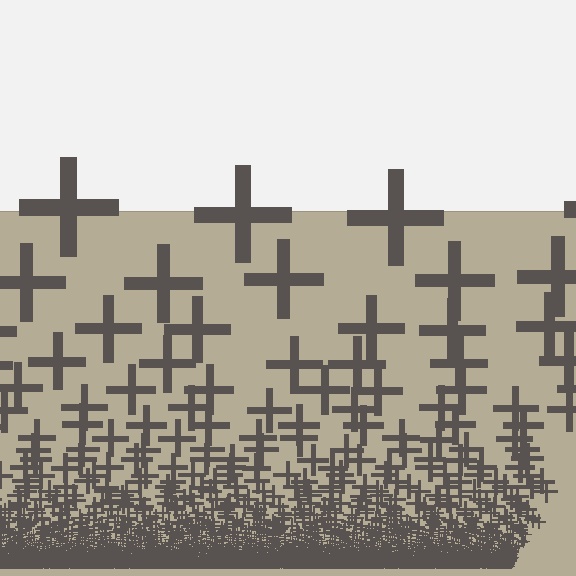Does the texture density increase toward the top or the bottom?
Density increases toward the bottom.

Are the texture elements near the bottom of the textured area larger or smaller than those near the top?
Smaller. The gradient is inverted — elements near the bottom are smaller and denser.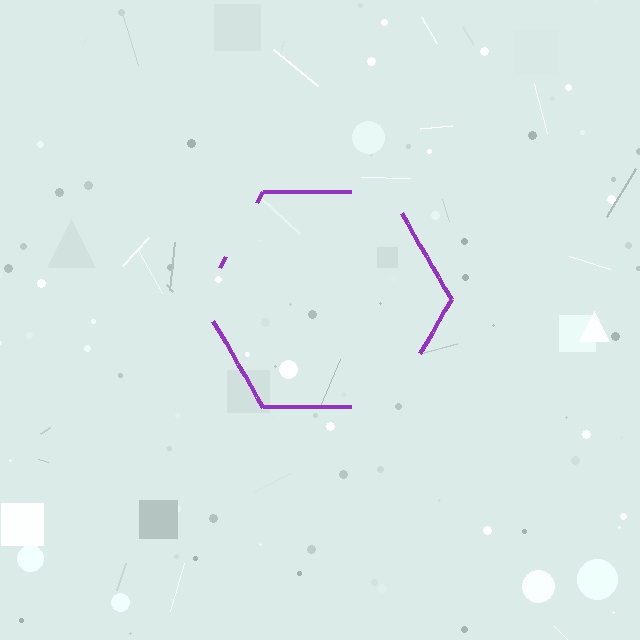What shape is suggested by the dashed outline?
The dashed outline suggests a hexagon.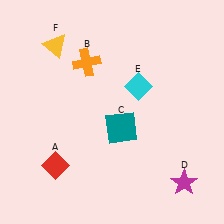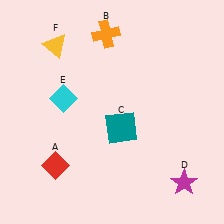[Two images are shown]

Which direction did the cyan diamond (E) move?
The cyan diamond (E) moved left.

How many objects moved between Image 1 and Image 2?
2 objects moved between the two images.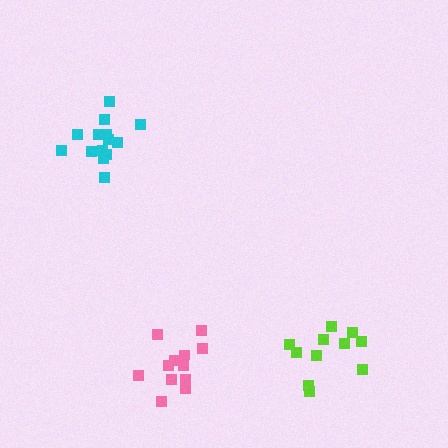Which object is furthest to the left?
The cyan cluster is leftmost.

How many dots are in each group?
Group 1: 14 dots, Group 2: 11 dots, Group 3: 12 dots (37 total).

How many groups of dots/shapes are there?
There are 3 groups.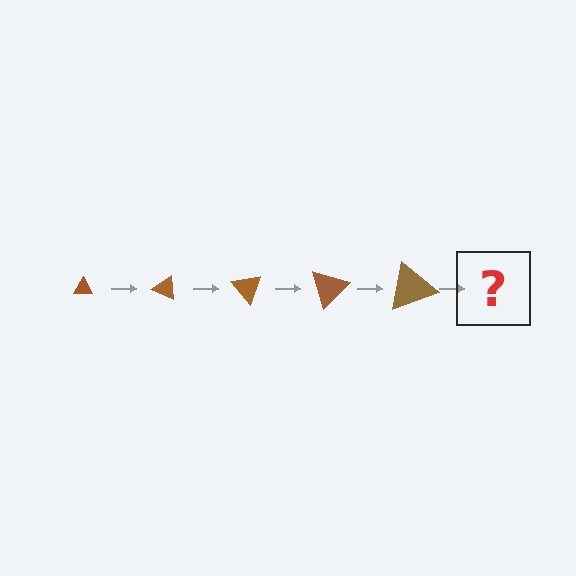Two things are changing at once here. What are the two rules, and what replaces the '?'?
The two rules are that the triangle grows larger each step and it rotates 25 degrees each step. The '?' should be a triangle, larger than the previous one and rotated 125 degrees from the start.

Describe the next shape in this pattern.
It should be a triangle, larger than the previous one and rotated 125 degrees from the start.